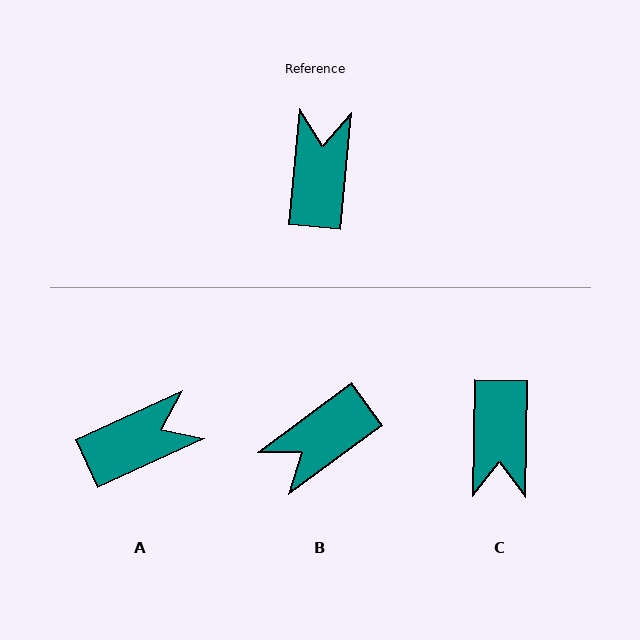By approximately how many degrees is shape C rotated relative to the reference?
Approximately 175 degrees clockwise.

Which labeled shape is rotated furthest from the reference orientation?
C, about 175 degrees away.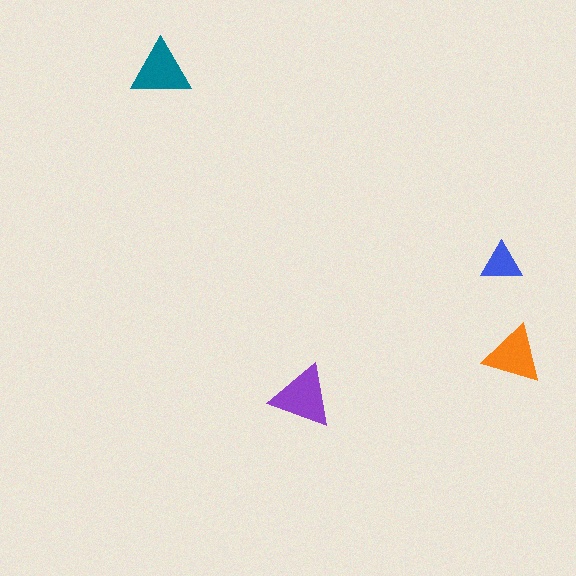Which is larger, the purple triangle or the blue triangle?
The purple one.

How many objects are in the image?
There are 4 objects in the image.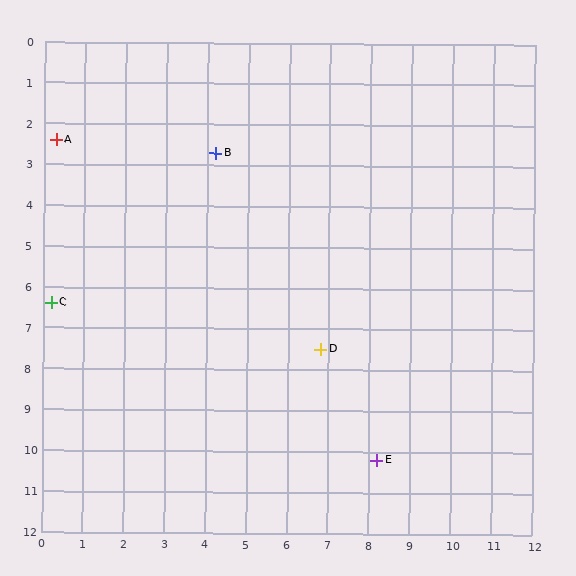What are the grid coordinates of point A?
Point A is at approximately (0.3, 2.4).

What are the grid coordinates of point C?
Point C is at approximately (0.2, 6.4).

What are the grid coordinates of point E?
Point E is at approximately (8.2, 10.2).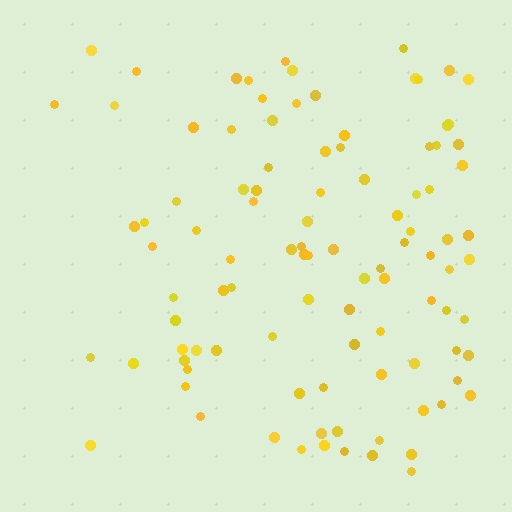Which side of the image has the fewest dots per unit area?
The left.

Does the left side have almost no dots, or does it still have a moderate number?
Still a moderate number, just noticeably fewer than the right.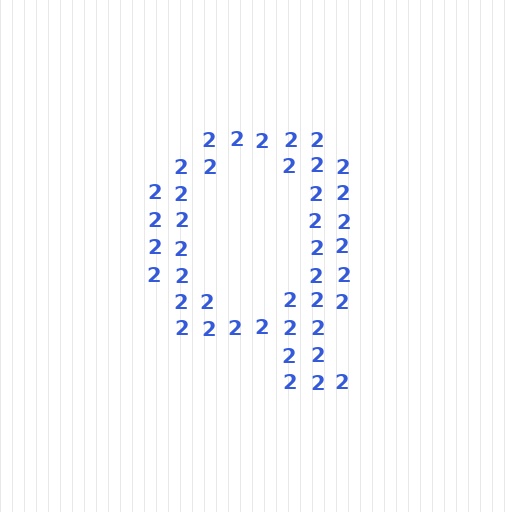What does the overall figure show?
The overall figure shows the letter Q.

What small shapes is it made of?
It is made of small digit 2's.